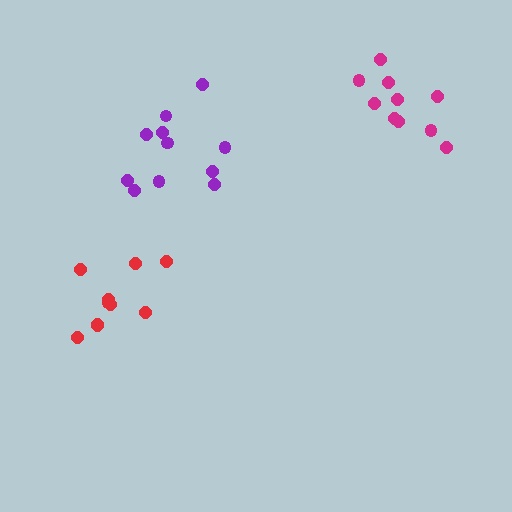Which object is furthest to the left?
The red cluster is leftmost.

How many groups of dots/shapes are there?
There are 3 groups.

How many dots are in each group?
Group 1: 10 dots, Group 2: 11 dots, Group 3: 10 dots (31 total).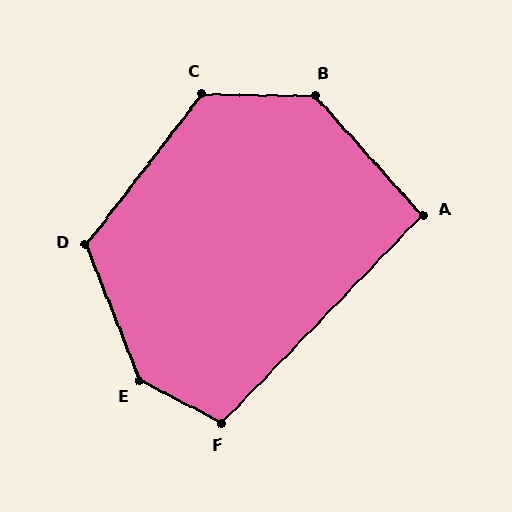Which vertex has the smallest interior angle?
A, at approximately 94 degrees.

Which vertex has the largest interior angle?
E, at approximately 139 degrees.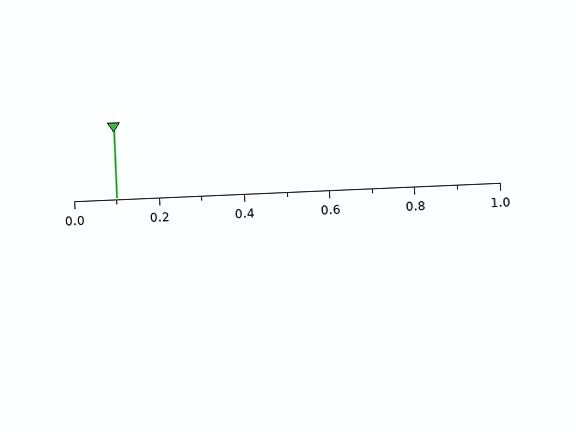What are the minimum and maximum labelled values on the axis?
The axis runs from 0.0 to 1.0.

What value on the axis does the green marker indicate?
The marker indicates approximately 0.1.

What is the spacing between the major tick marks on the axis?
The major ticks are spaced 0.2 apart.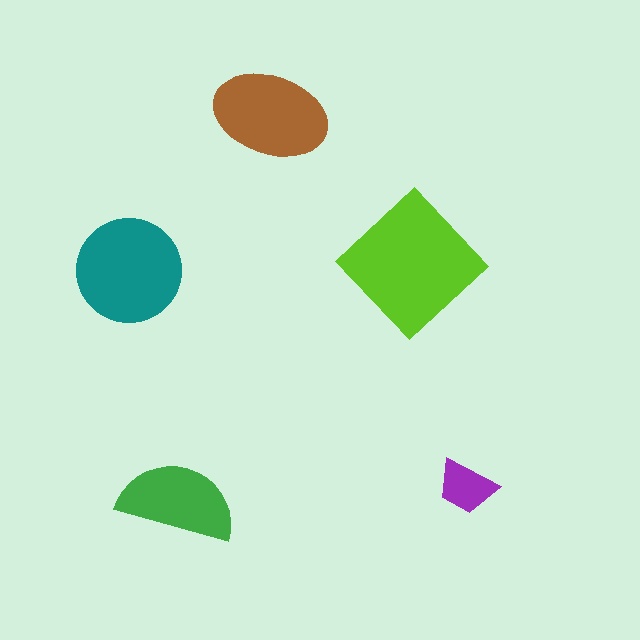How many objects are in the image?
There are 5 objects in the image.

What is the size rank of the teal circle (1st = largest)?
2nd.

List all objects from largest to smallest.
The lime diamond, the teal circle, the brown ellipse, the green semicircle, the purple trapezoid.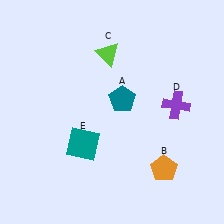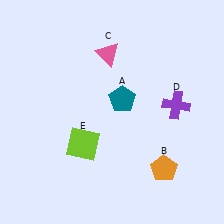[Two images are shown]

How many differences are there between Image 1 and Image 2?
There are 2 differences between the two images.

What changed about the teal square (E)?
In Image 1, E is teal. In Image 2, it changed to lime.